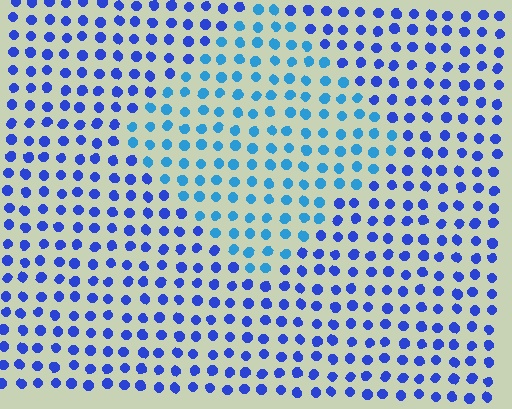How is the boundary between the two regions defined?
The boundary is defined purely by a slight shift in hue (about 31 degrees). Spacing, size, and orientation are identical on both sides.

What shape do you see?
I see a diamond.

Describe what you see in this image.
The image is filled with small blue elements in a uniform arrangement. A diamond-shaped region is visible where the elements are tinted to a slightly different hue, forming a subtle color boundary.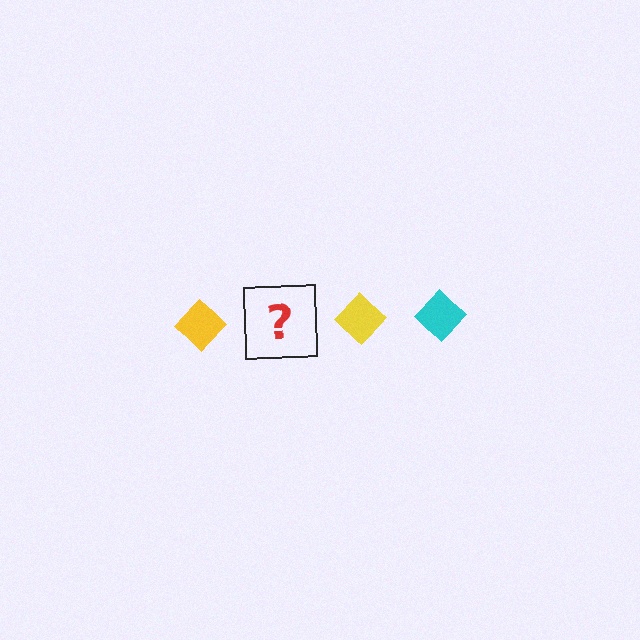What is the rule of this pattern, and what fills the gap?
The rule is that the pattern cycles through yellow, cyan diamonds. The gap should be filled with a cyan diamond.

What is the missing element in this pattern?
The missing element is a cyan diamond.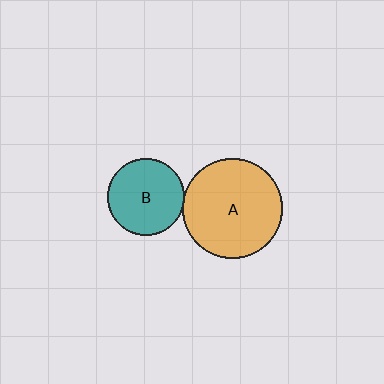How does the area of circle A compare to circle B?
Approximately 1.7 times.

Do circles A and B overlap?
Yes.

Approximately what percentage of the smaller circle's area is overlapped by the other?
Approximately 5%.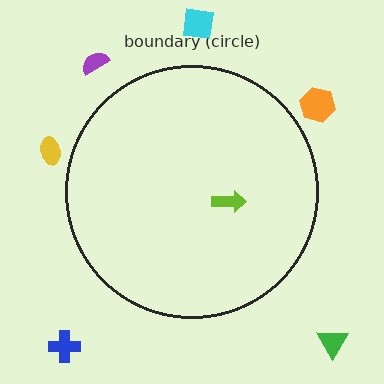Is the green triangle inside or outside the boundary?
Outside.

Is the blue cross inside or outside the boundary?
Outside.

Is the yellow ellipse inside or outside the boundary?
Outside.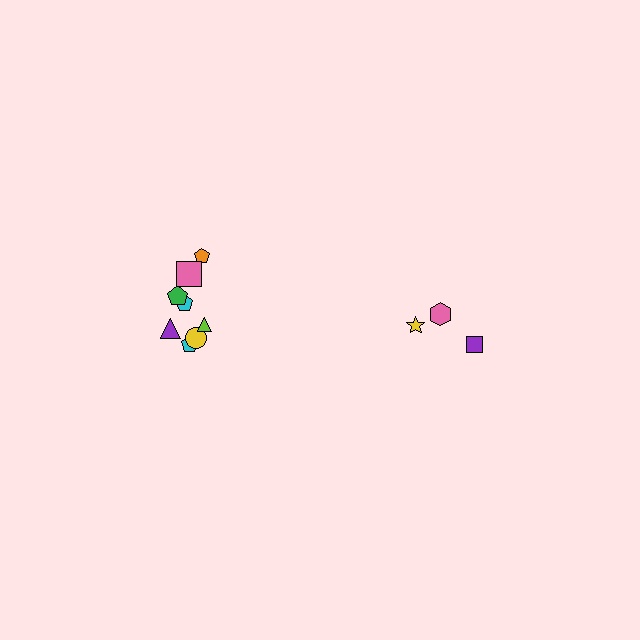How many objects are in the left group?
There are 8 objects.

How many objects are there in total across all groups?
There are 11 objects.